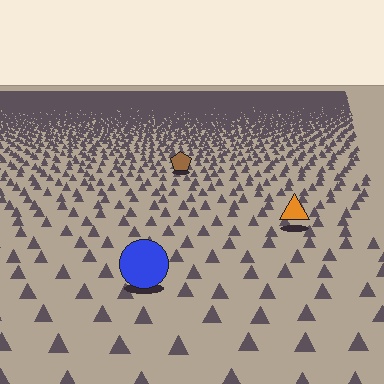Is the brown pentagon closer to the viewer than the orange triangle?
No. The orange triangle is closer — you can tell from the texture gradient: the ground texture is coarser near it.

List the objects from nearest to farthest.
From nearest to farthest: the blue circle, the orange triangle, the brown pentagon.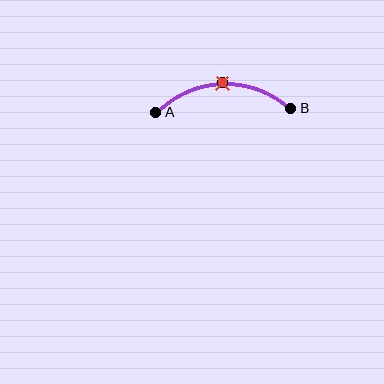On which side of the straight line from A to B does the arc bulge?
The arc bulges above the straight line connecting A and B.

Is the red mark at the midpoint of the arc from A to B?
Yes. The red mark lies on the arc at equal arc-length from both A and B — it is the arc midpoint.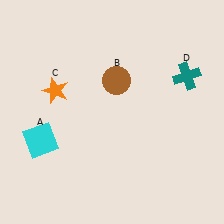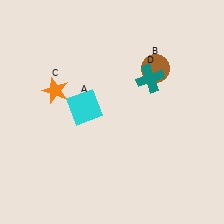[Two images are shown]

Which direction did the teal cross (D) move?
The teal cross (D) moved left.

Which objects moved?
The objects that moved are: the cyan square (A), the brown circle (B), the teal cross (D).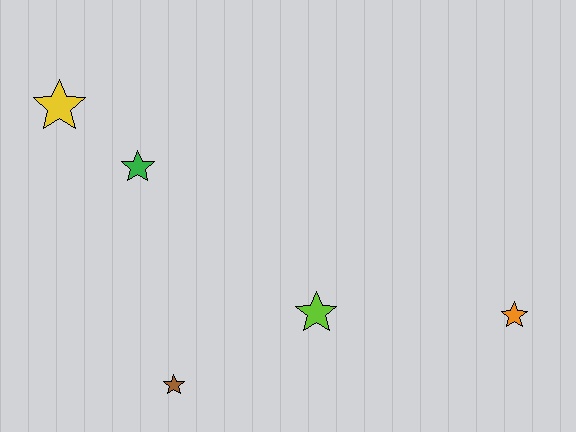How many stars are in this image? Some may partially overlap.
There are 5 stars.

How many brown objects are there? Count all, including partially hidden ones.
There is 1 brown object.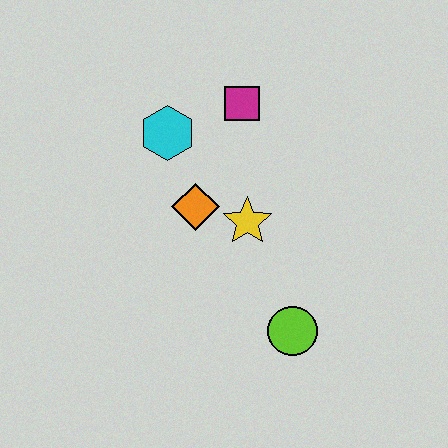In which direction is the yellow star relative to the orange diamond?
The yellow star is to the right of the orange diamond.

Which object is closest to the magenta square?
The cyan hexagon is closest to the magenta square.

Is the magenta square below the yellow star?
No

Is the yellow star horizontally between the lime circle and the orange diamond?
Yes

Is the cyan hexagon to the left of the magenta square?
Yes